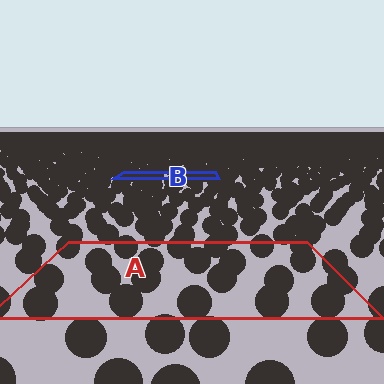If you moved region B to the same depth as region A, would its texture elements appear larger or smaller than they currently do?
They would appear larger. At a closer depth, the same texture elements are projected at a bigger on-screen size.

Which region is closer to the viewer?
Region A is closer. The texture elements there are larger and more spread out.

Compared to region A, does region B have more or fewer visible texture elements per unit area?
Region B has more texture elements per unit area — they are packed more densely because it is farther away.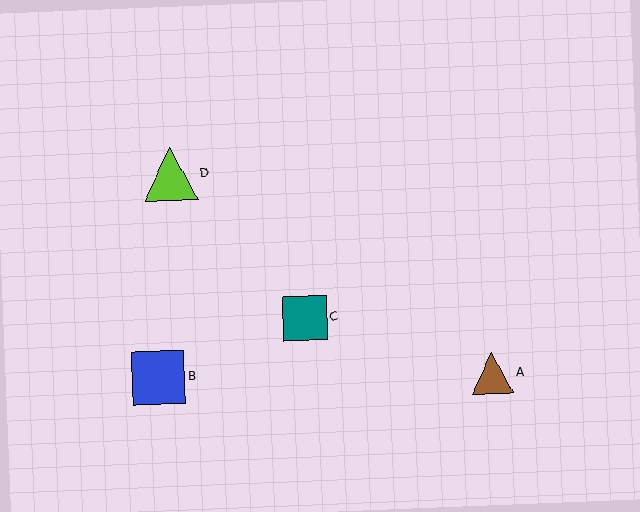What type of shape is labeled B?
Shape B is a blue square.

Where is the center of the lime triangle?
The center of the lime triangle is at (170, 174).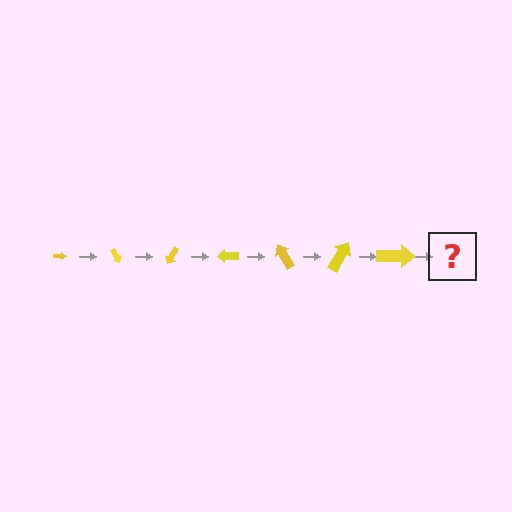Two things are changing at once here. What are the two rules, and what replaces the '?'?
The two rules are that the arrow grows larger each step and it rotates 60 degrees each step. The '?' should be an arrow, larger than the previous one and rotated 420 degrees from the start.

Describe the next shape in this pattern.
It should be an arrow, larger than the previous one and rotated 420 degrees from the start.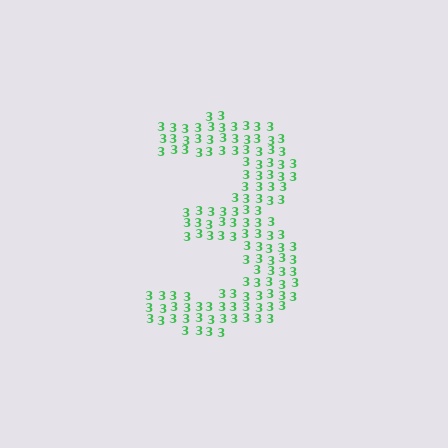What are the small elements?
The small elements are digit 3's.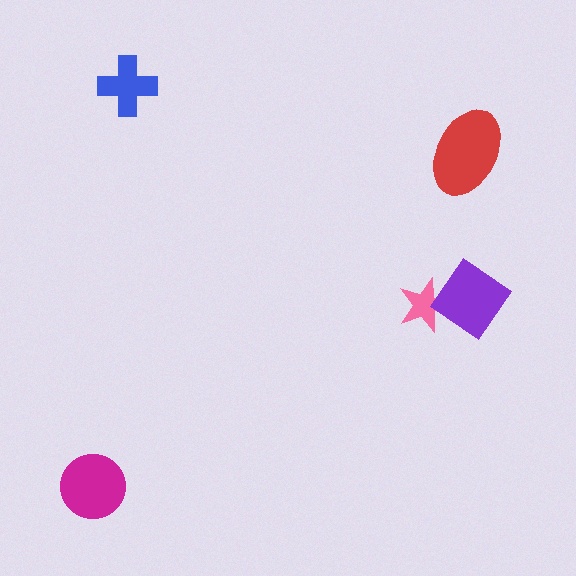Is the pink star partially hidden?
Yes, it is partially covered by another shape.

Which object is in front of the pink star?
The purple diamond is in front of the pink star.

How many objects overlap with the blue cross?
0 objects overlap with the blue cross.